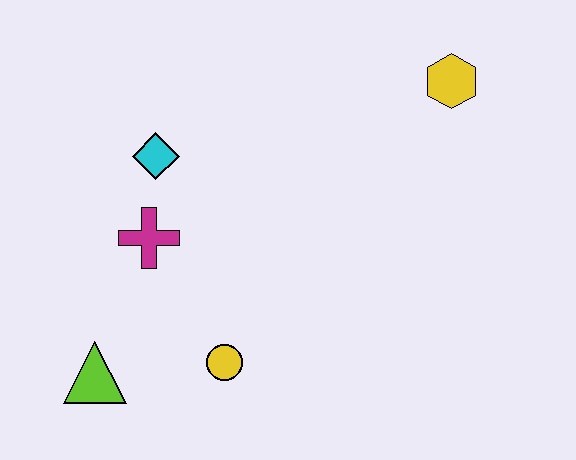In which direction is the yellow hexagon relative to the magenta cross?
The yellow hexagon is to the right of the magenta cross.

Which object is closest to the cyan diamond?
The magenta cross is closest to the cyan diamond.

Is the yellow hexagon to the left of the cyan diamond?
No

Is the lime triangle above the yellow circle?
No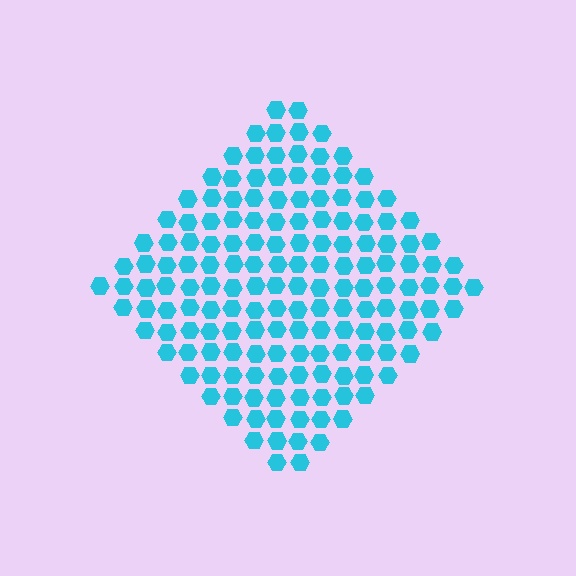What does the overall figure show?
The overall figure shows a diamond.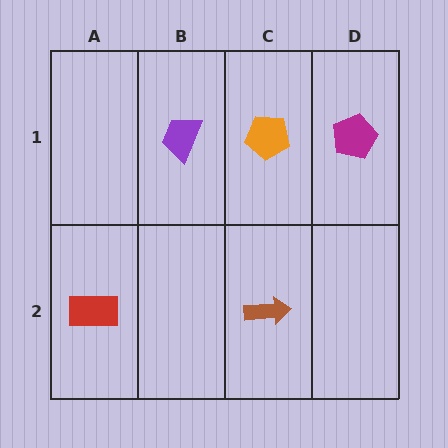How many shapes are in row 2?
2 shapes.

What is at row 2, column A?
A red rectangle.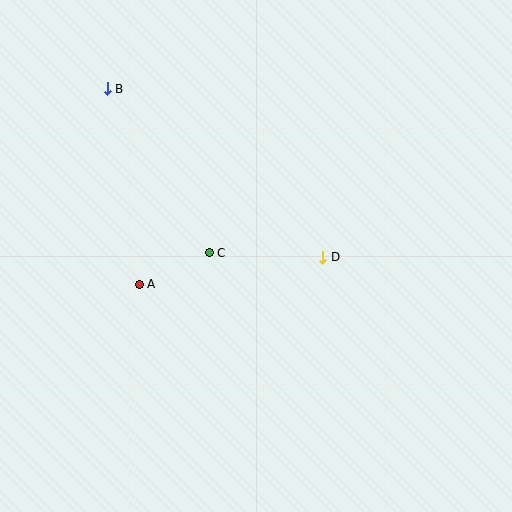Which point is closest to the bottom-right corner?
Point D is closest to the bottom-right corner.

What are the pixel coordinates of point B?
Point B is at (107, 89).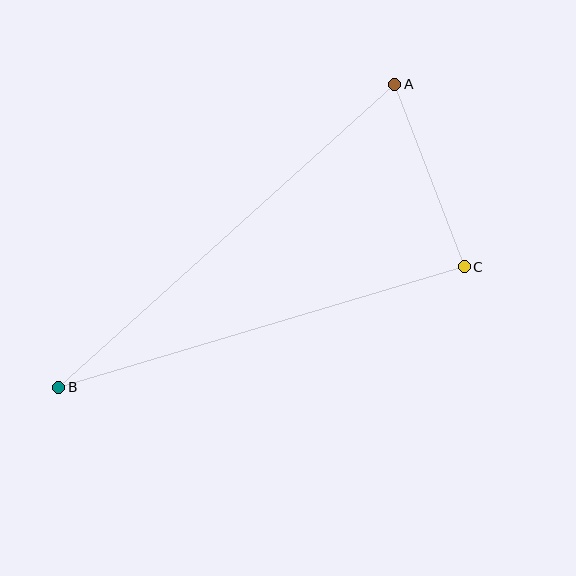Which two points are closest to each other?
Points A and C are closest to each other.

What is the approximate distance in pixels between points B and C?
The distance between B and C is approximately 423 pixels.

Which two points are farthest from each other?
Points A and B are farthest from each other.